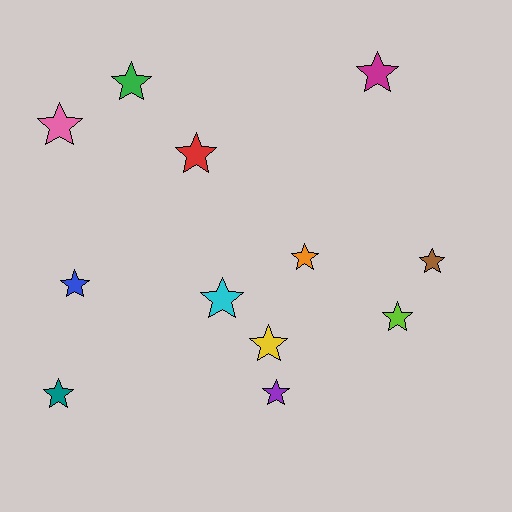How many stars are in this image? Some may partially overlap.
There are 12 stars.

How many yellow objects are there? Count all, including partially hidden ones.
There is 1 yellow object.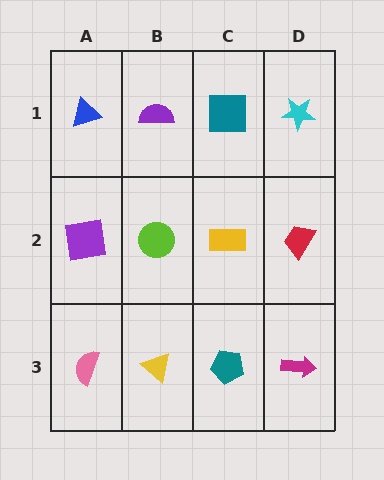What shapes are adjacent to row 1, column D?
A red trapezoid (row 2, column D), a teal square (row 1, column C).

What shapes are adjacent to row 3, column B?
A lime circle (row 2, column B), a pink semicircle (row 3, column A), a teal pentagon (row 3, column C).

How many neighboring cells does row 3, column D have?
2.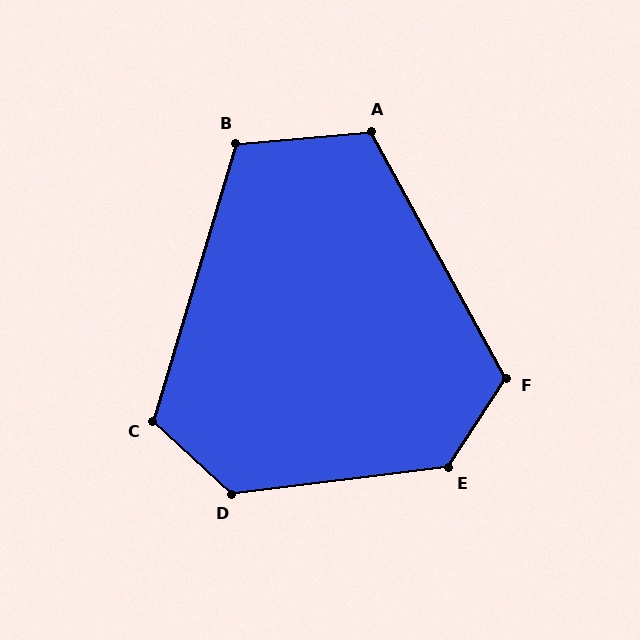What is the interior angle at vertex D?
Approximately 130 degrees (obtuse).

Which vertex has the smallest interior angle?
B, at approximately 112 degrees.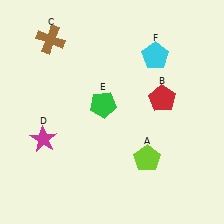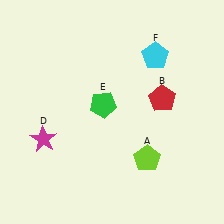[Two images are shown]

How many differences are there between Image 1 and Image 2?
There is 1 difference between the two images.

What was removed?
The brown cross (C) was removed in Image 2.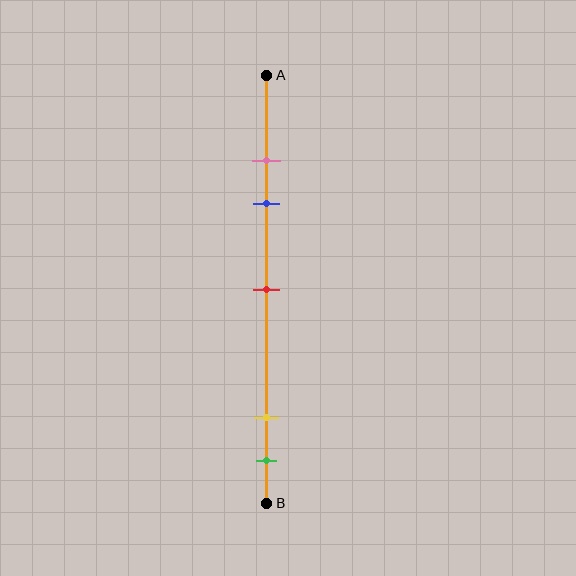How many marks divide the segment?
There are 5 marks dividing the segment.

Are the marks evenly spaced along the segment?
No, the marks are not evenly spaced.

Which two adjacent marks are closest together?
The pink and blue marks are the closest adjacent pair.